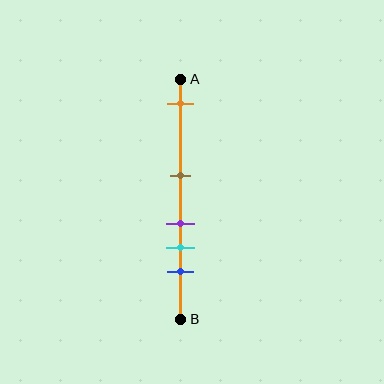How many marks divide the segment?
There are 5 marks dividing the segment.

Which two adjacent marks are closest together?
The purple and cyan marks are the closest adjacent pair.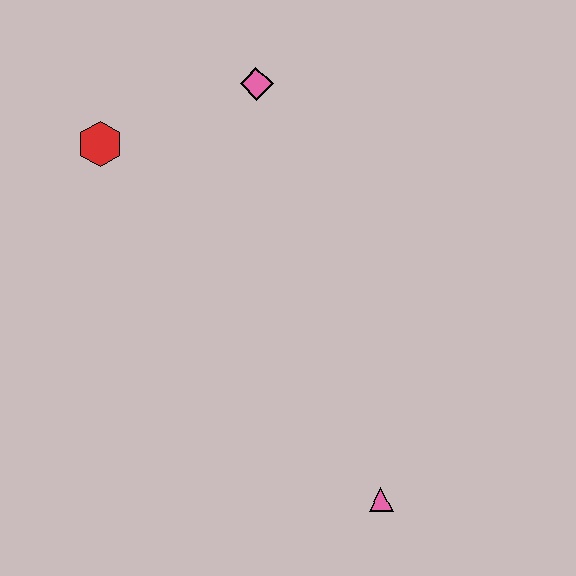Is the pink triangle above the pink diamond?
No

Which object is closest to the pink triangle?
The pink diamond is closest to the pink triangle.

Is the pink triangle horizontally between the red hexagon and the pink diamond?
No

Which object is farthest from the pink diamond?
The pink triangle is farthest from the pink diamond.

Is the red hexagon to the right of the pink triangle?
No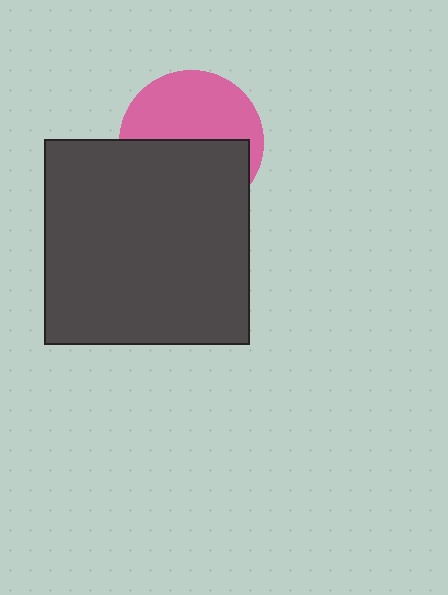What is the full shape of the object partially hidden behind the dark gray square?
The partially hidden object is a pink circle.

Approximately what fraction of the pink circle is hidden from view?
Roughly 50% of the pink circle is hidden behind the dark gray square.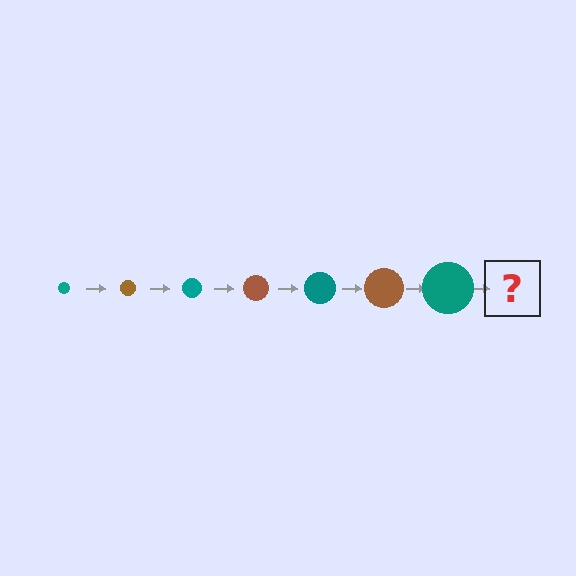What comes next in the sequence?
The next element should be a brown circle, larger than the previous one.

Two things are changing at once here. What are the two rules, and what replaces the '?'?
The two rules are that the circle grows larger each step and the color cycles through teal and brown. The '?' should be a brown circle, larger than the previous one.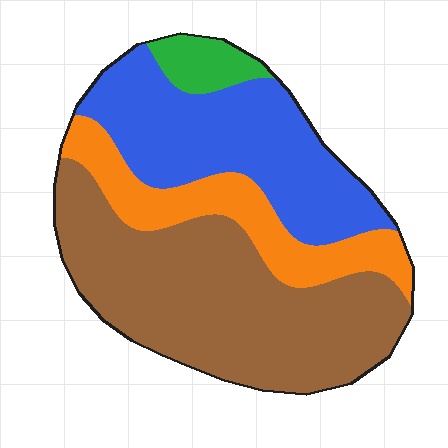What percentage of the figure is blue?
Blue takes up between a sixth and a third of the figure.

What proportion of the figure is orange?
Orange covers about 20% of the figure.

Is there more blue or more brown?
Brown.